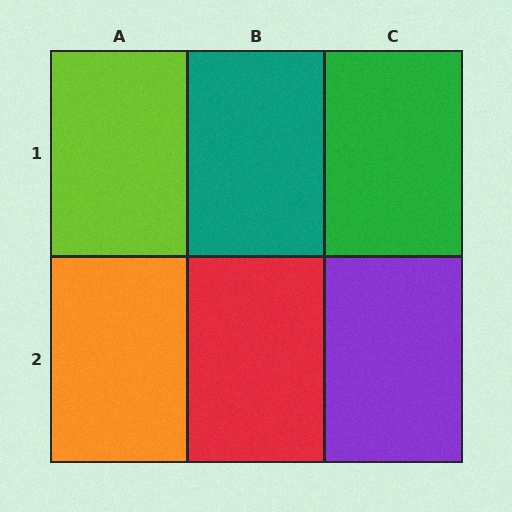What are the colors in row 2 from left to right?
Orange, red, purple.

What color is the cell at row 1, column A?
Lime.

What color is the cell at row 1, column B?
Teal.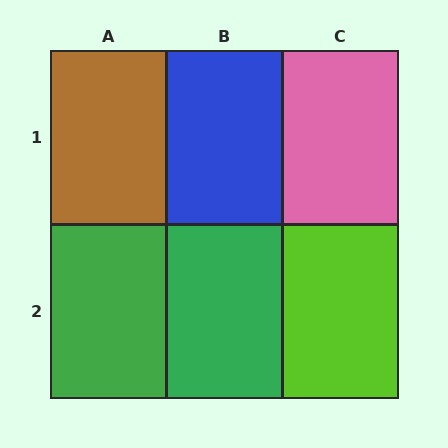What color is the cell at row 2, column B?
Green.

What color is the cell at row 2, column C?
Lime.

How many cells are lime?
1 cell is lime.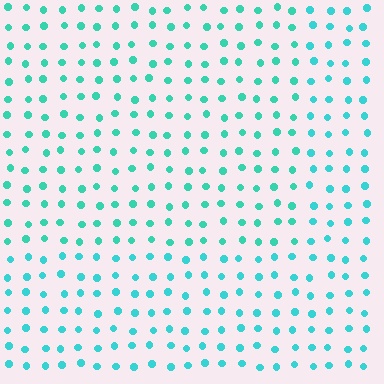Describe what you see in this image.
The image is filled with small cyan elements in a uniform arrangement. A rectangle-shaped region is visible where the elements are tinted to a slightly different hue, forming a subtle color boundary.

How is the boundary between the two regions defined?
The boundary is defined purely by a slight shift in hue (about 14 degrees). Spacing, size, and orientation are identical on both sides.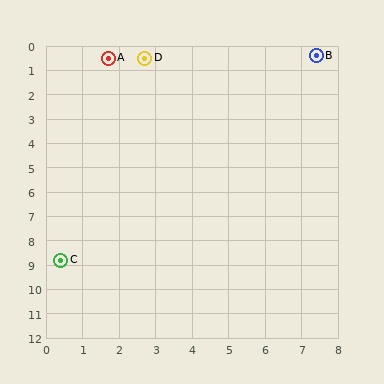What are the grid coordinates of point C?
Point C is at approximately (0.4, 8.8).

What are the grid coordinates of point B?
Point B is at approximately (7.4, 0.4).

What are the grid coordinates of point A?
Point A is at approximately (1.7, 0.5).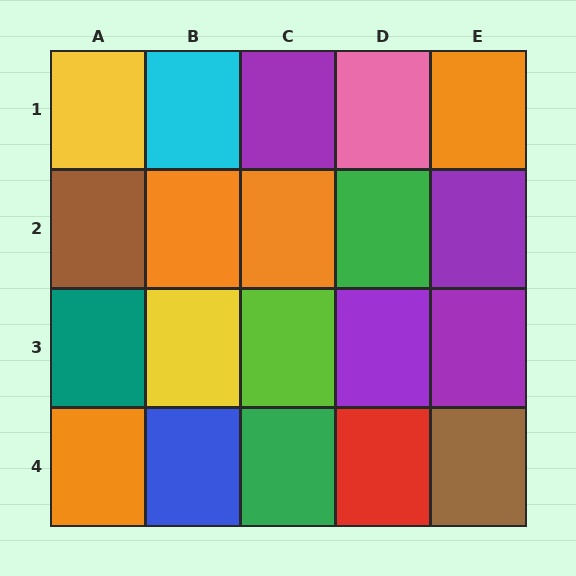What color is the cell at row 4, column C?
Green.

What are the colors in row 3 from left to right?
Teal, yellow, lime, purple, purple.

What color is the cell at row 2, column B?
Orange.